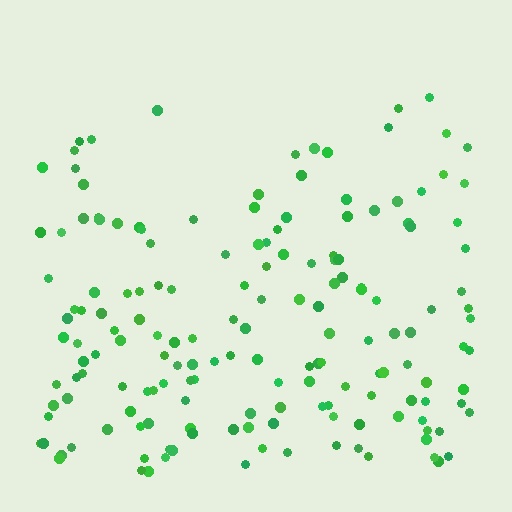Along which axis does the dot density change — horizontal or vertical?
Vertical.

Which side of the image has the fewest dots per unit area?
The top.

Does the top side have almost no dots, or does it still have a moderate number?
Still a moderate number, just noticeably fewer than the bottom.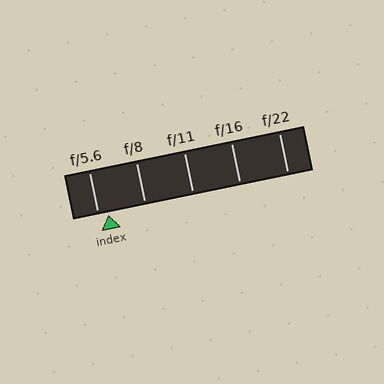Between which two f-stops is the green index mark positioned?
The index mark is between f/5.6 and f/8.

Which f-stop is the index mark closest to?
The index mark is closest to f/5.6.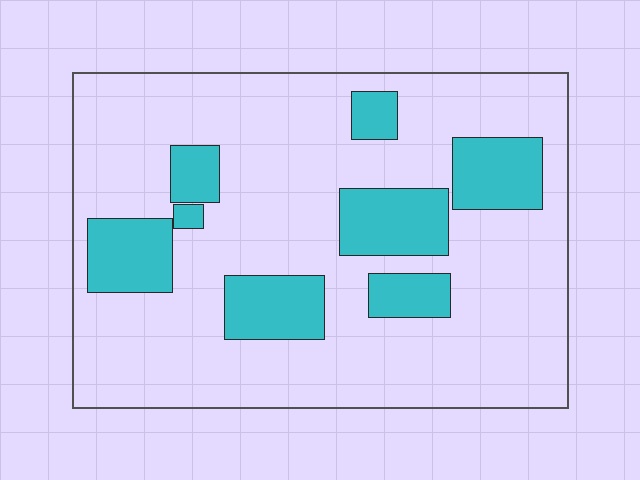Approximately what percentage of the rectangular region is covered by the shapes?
Approximately 20%.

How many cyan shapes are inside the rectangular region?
8.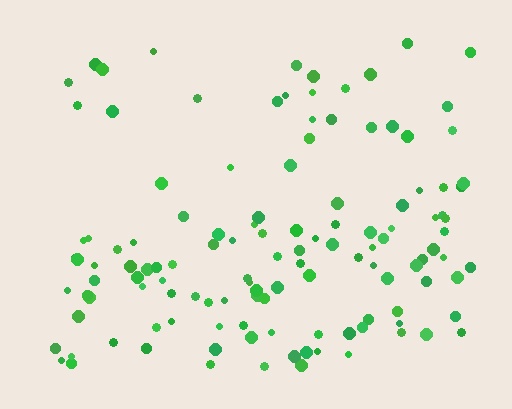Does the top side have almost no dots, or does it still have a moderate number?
Still a moderate number, just noticeably fewer than the bottom.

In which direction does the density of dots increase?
From top to bottom, with the bottom side densest.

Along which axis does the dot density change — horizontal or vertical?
Vertical.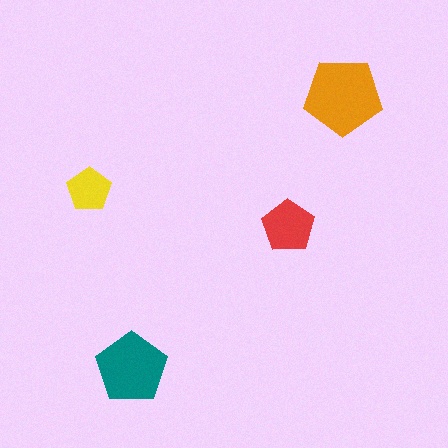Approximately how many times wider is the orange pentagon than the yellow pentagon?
About 2 times wider.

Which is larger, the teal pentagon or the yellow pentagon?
The teal one.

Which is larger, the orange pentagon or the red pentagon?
The orange one.